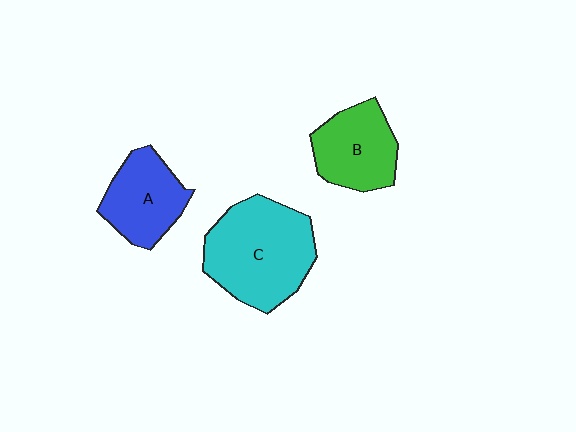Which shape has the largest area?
Shape C (cyan).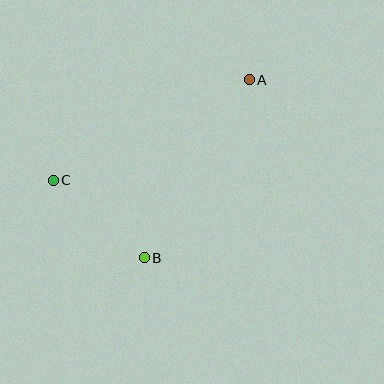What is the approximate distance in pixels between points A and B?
The distance between A and B is approximately 207 pixels.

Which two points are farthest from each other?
Points A and C are farthest from each other.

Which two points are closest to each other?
Points B and C are closest to each other.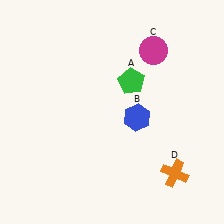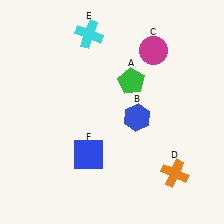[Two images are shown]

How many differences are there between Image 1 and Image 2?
There are 2 differences between the two images.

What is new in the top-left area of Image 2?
A cyan cross (E) was added in the top-left area of Image 2.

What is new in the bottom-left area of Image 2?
A blue square (F) was added in the bottom-left area of Image 2.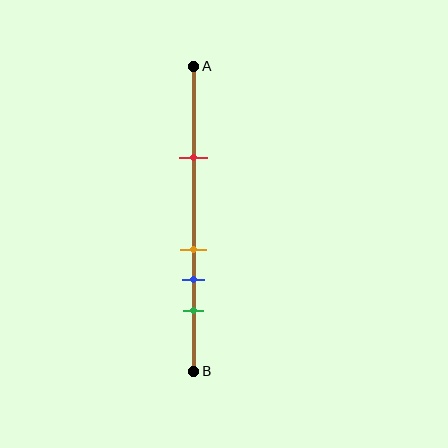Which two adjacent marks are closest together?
The orange and blue marks are the closest adjacent pair.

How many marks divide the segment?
There are 4 marks dividing the segment.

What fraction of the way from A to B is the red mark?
The red mark is approximately 30% (0.3) of the way from A to B.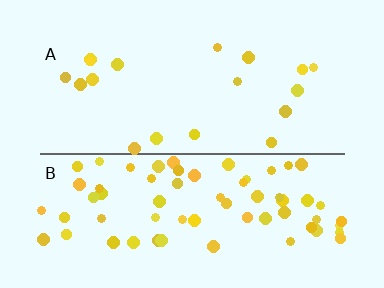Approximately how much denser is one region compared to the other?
Approximately 3.6× — region B over region A.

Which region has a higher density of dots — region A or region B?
B (the bottom).